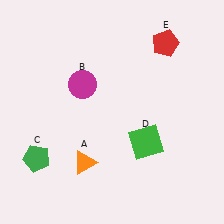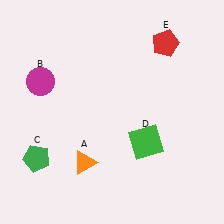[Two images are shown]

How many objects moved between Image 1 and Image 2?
1 object moved between the two images.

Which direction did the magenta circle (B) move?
The magenta circle (B) moved left.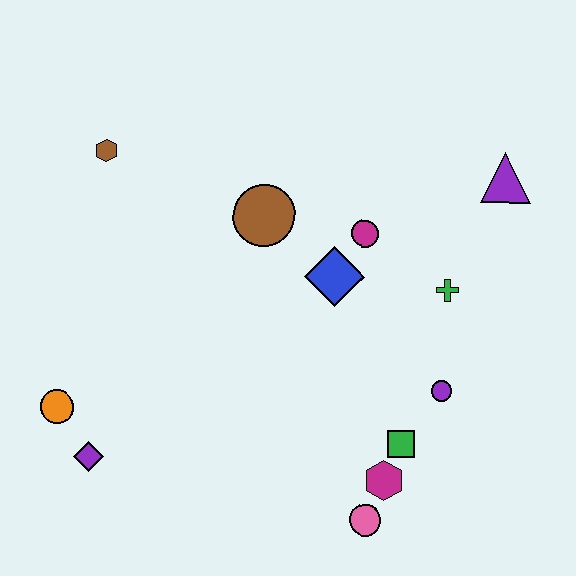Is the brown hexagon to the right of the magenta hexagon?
No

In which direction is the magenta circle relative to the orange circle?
The magenta circle is to the right of the orange circle.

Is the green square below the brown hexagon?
Yes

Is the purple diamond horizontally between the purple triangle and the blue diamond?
No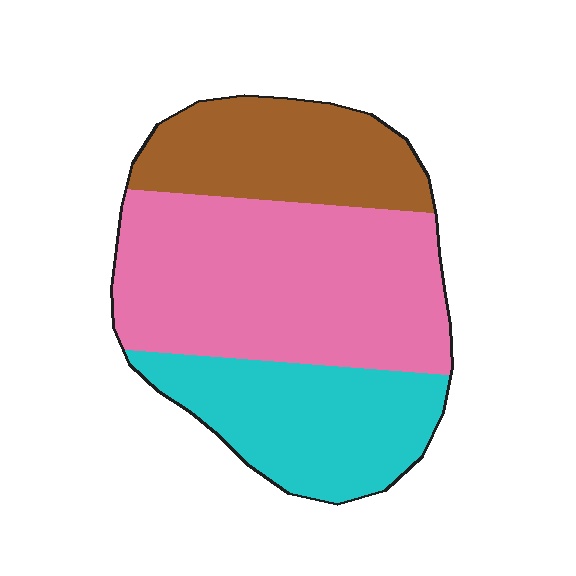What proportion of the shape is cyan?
Cyan takes up about one quarter (1/4) of the shape.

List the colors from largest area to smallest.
From largest to smallest: pink, cyan, brown.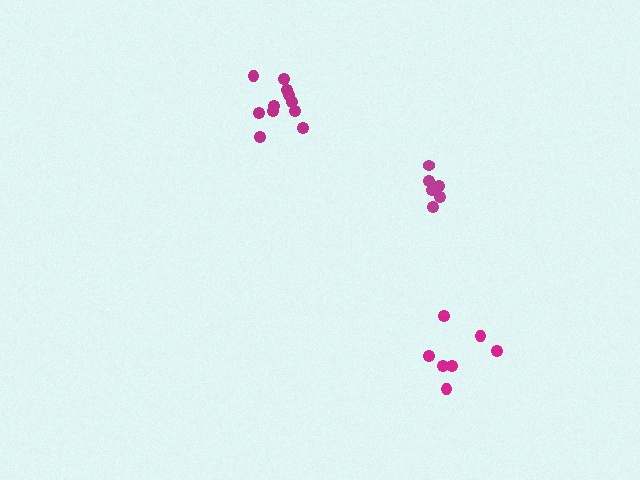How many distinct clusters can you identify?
There are 3 distinct clusters.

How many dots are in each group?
Group 1: 7 dots, Group 2: 6 dots, Group 3: 11 dots (24 total).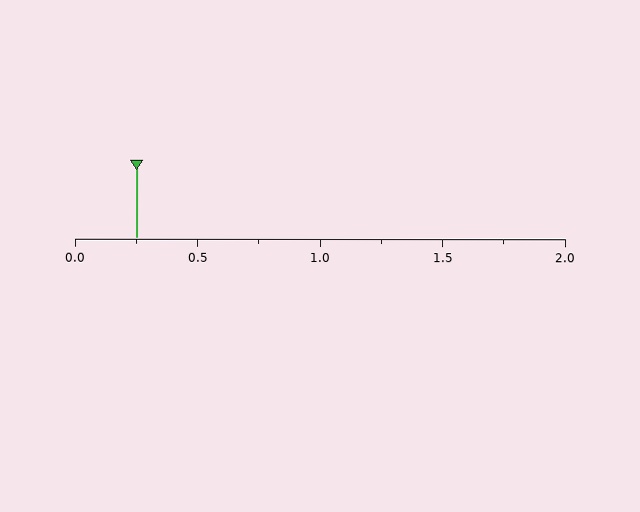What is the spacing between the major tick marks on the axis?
The major ticks are spaced 0.5 apart.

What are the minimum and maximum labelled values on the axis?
The axis runs from 0.0 to 2.0.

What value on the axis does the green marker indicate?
The marker indicates approximately 0.25.